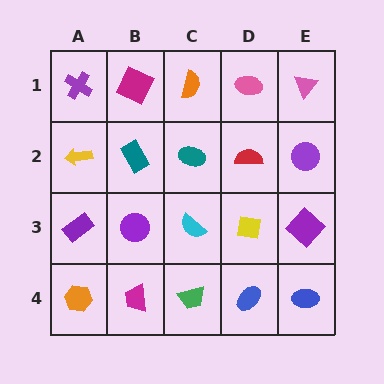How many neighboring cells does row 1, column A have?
2.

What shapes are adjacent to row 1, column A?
A yellow arrow (row 2, column A), a magenta square (row 1, column B).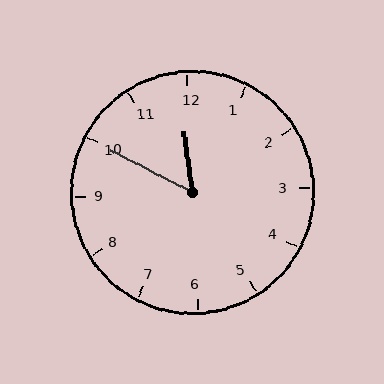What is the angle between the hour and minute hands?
Approximately 55 degrees.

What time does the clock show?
11:50.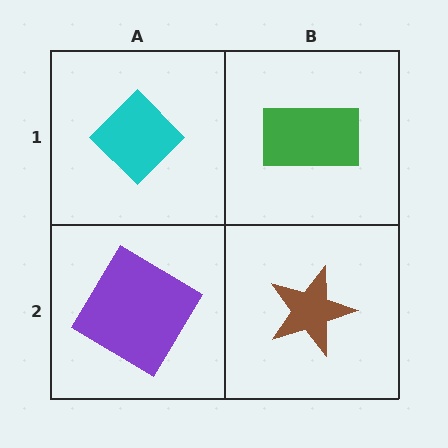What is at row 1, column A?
A cyan diamond.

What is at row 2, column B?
A brown star.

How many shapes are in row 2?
2 shapes.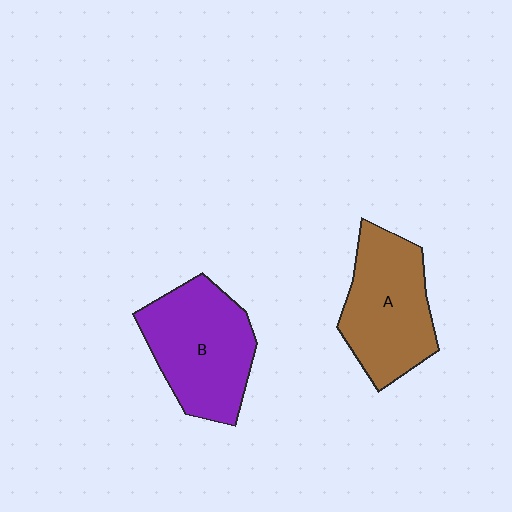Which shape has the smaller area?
Shape A (brown).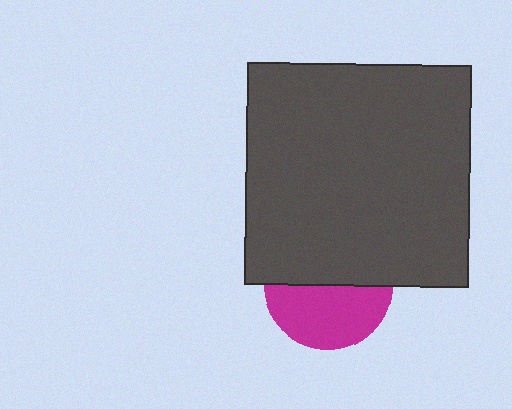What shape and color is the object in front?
The object in front is a dark gray rectangle.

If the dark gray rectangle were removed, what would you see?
You would see the complete magenta circle.